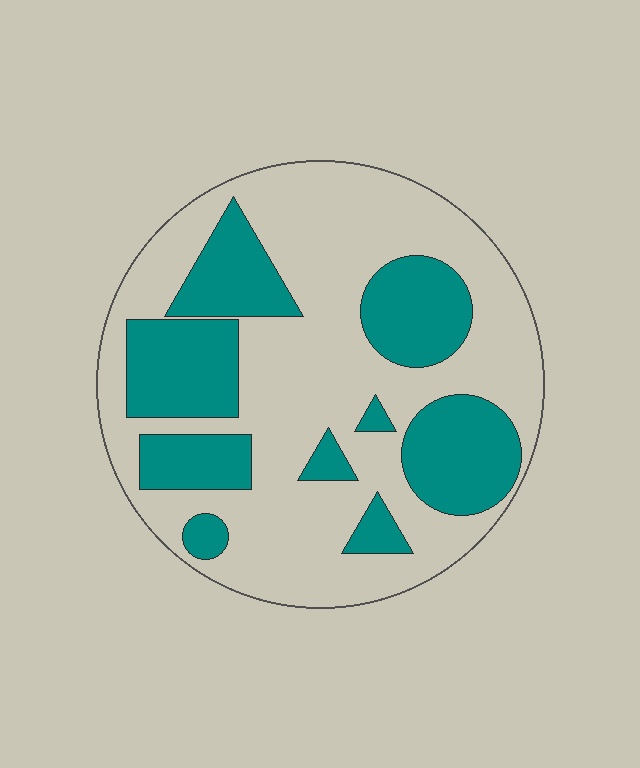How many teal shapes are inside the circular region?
9.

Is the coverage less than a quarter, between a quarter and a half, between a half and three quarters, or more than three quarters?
Between a quarter and a half.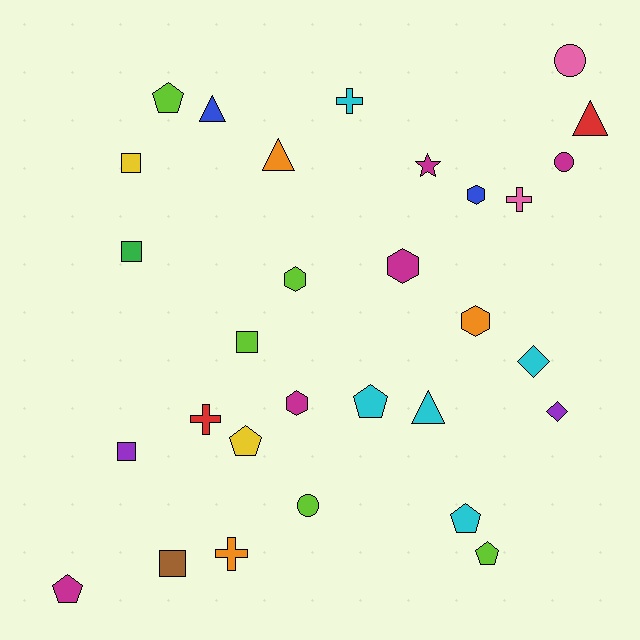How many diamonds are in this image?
There are 2 diamonds.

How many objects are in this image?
There are 30 objects.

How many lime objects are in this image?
There are 5 lime objects.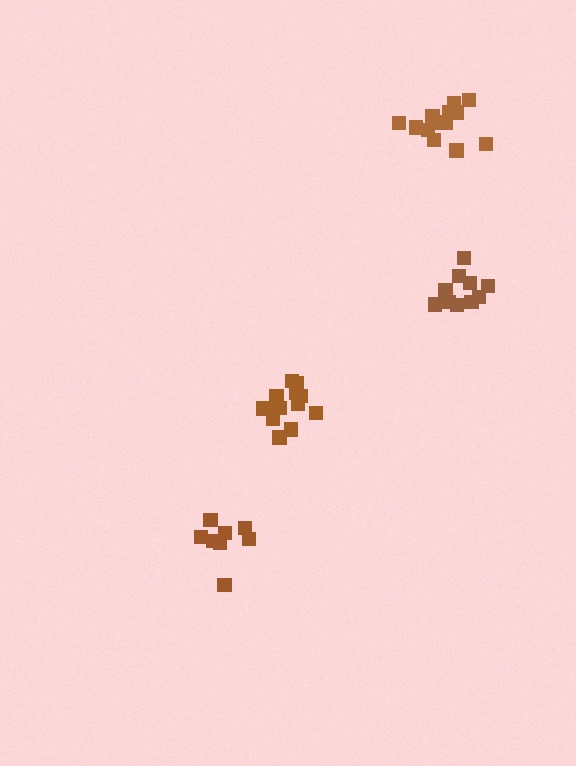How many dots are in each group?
Group 1: 13 dots, Group 2: 8 dots, Group 3: 13 dots, Group 4: 10 dots (44 total).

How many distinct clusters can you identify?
There are 4 distinct clusters.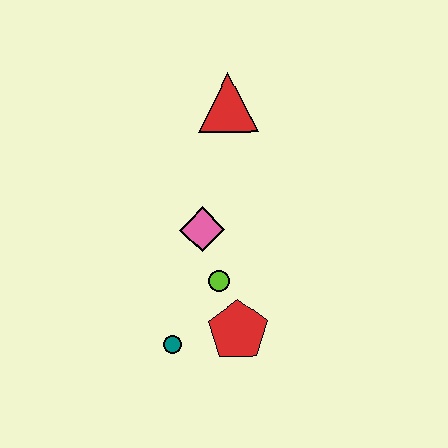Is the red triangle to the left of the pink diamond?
No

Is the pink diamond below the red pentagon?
No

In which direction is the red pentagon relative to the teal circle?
The red pentagon is to the right of the teal circle.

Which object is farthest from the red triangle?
The teal circle is farthest from the red triangle.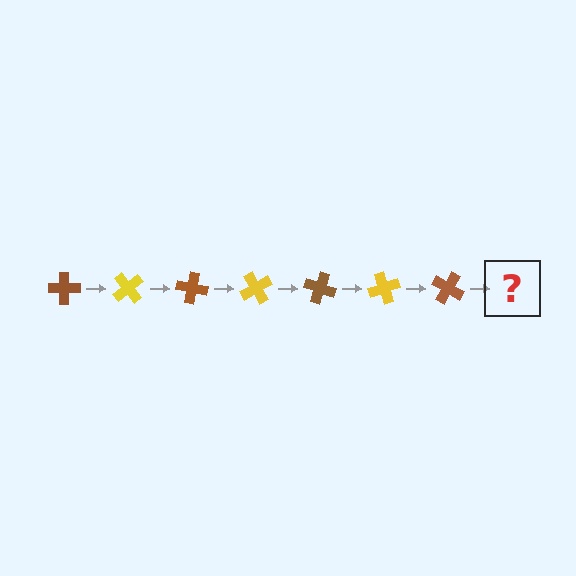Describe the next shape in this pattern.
It should be a yellow cross, rotated 350 degrees from the start.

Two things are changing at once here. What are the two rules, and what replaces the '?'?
The two rules are that it rotates 50 degrees each step and the color cycles through brown and yellow. The '?' should be a yellow cross, rotated 350 degrees from the start.